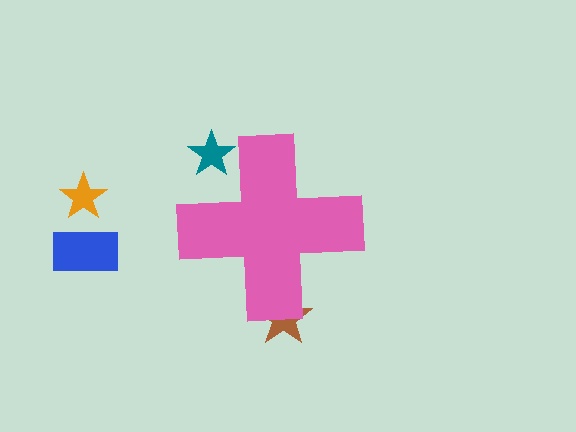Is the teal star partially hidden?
Yes, the teal star is partially hidden behind the pink cross.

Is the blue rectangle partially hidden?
No, the blue rectangle is fully visible.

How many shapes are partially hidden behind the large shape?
2 shapes are partially hidden.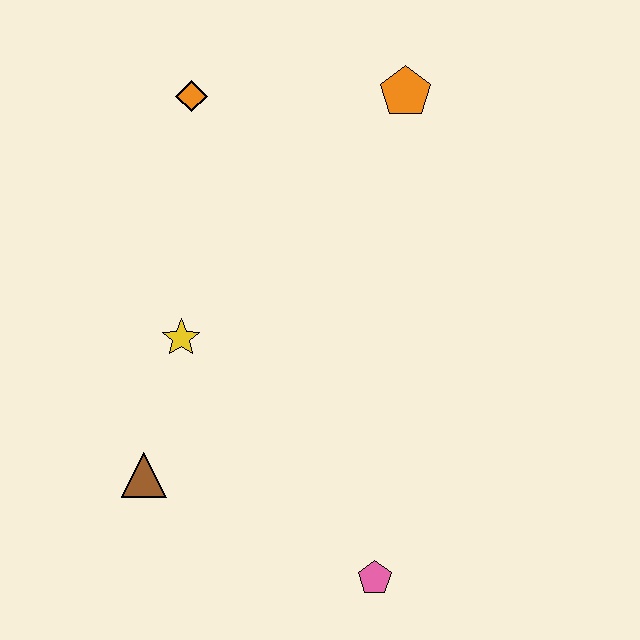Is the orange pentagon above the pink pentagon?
Yes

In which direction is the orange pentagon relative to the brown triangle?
The orange pentagon is above the brown triangle.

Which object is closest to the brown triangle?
The yellow star is closest to the brown triangle.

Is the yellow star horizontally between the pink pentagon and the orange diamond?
No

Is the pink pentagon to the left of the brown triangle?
No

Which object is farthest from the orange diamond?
The pink pentagon is farthest from the orange diamond.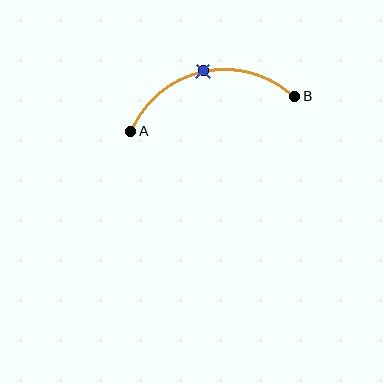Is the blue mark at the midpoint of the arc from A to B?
Yes. The blue mark lies on the arc at equal arc-length from both A and B — it is the arc midpoint.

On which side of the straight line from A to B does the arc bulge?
The arc bulges above the straight line connecting A and B.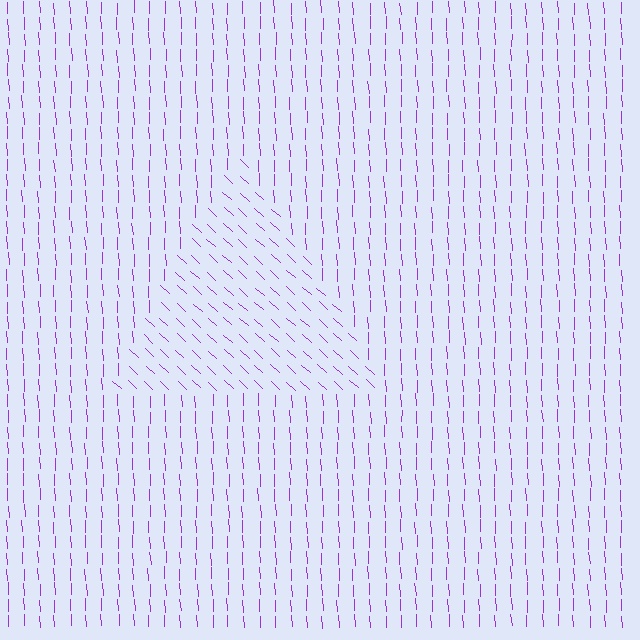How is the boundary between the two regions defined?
The boundary is defined purely by a change in line orientation (approximately 45 degrees difference). All lines are the same color and thickness.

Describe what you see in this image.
The image is filled with small purple line segments. A triangle region in the image has lines oriented differently from the surrounding lines, creating a visible texture boundary.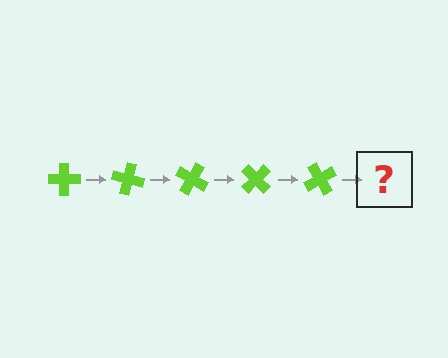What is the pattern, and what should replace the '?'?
The pattern is that the cross rotates 15 degrees each step. The '?' should be a lime cross rotated 75 degrees.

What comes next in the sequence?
The next element should be a lime cross rotated 75 degrees.